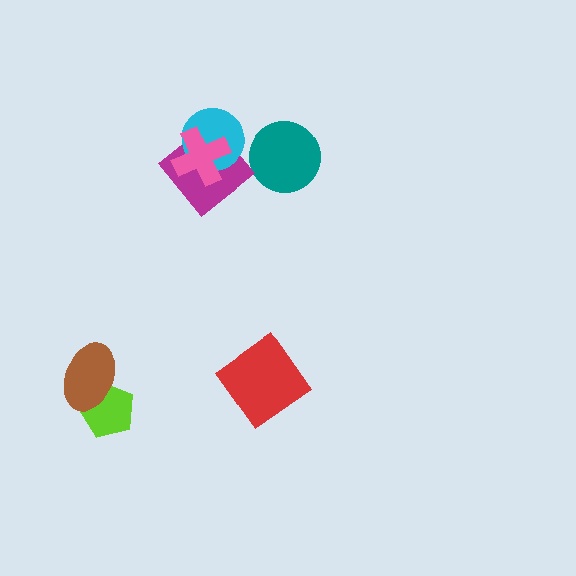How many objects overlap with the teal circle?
0 objects overlap with the teal circle.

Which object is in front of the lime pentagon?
The brown ellipse is in front of the lime pentagon.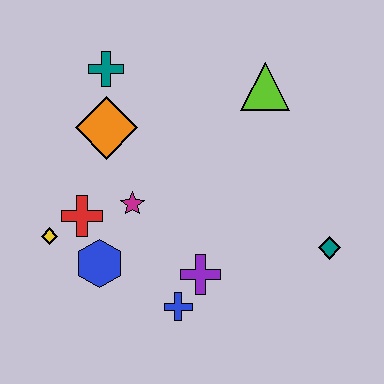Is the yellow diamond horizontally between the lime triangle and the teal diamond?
No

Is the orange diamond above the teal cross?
No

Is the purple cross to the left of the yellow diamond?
No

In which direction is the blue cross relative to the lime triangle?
The blue cross is below the lime triangle.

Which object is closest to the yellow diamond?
The red cross is closest to the yellow diamond.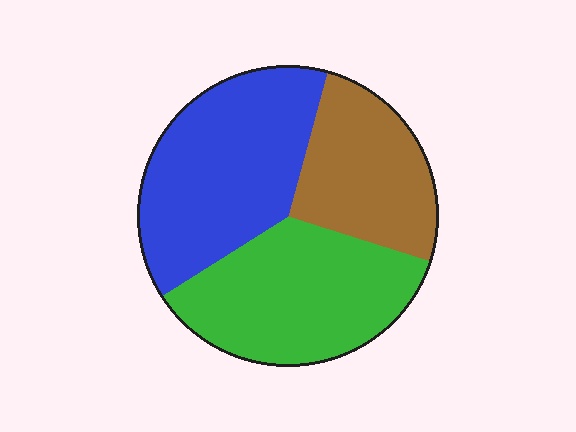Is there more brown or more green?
Green.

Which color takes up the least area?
Brown, at roughly 25%.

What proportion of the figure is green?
Green covers about 35% of the figure.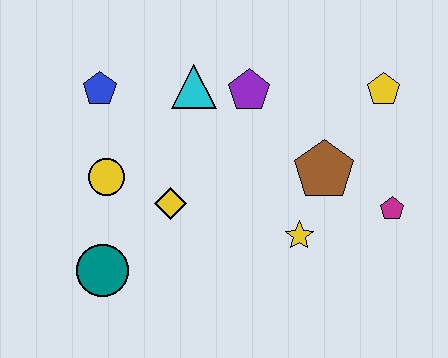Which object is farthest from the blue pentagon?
The magenta pentagon is farthest from the blue pentagon.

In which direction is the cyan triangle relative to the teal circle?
The cyan triangle is above the teal circle.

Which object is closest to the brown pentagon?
The yellow star is closest to the brown pentagon.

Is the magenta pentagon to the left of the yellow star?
No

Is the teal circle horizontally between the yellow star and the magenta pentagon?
No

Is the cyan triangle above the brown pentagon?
Yes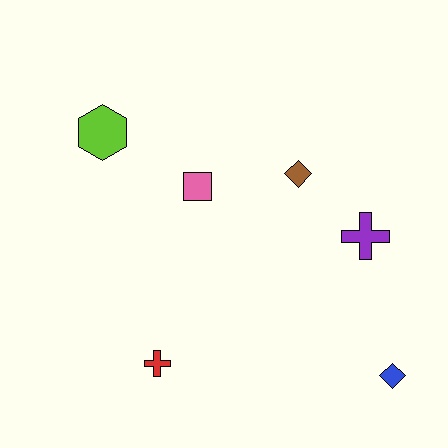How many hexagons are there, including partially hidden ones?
There is 1 hexagon.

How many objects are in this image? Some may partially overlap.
There are 6 objects.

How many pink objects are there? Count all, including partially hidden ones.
There is 1 pink object.